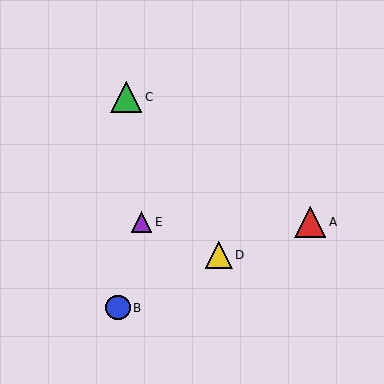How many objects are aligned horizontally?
2 objects (A, E) are aligned horizontally.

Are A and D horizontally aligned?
No, A is at y≈222 and D is at y≈255.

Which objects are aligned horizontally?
Objects A, E are aligned horizontally.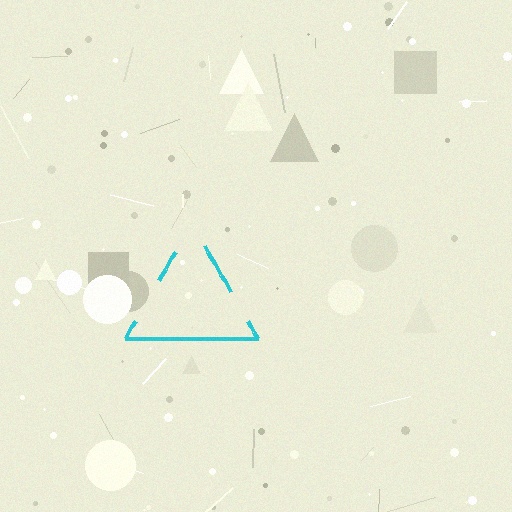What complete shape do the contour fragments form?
The contour fragments form a triangle.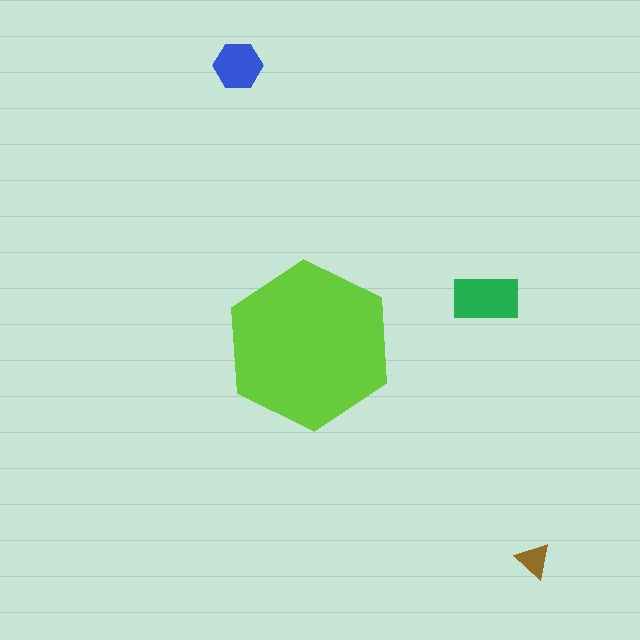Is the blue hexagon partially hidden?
No, the blue hexagon is fully visible.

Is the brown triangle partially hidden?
No, the brown triangle is fully visible.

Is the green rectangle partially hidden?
No, the green rectangle is fully visible.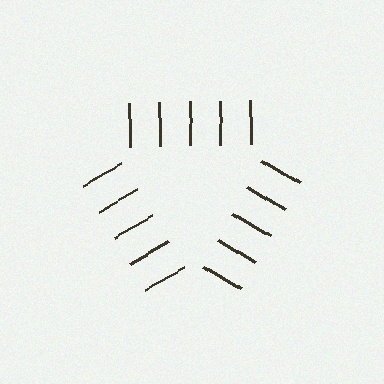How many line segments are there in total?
15 — 5 along each of the 3 edges.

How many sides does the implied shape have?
3 sides — the line-ends trace a triangle.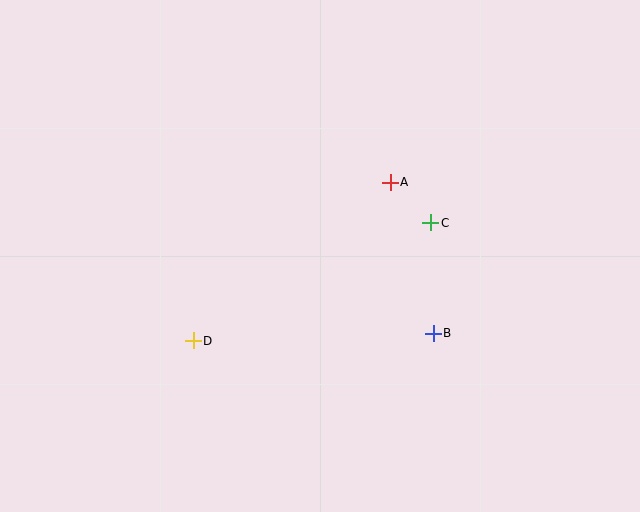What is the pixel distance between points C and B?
The distance between C and B is 110 pixels.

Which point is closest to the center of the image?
Point A at (390, 182) is closest to the center.